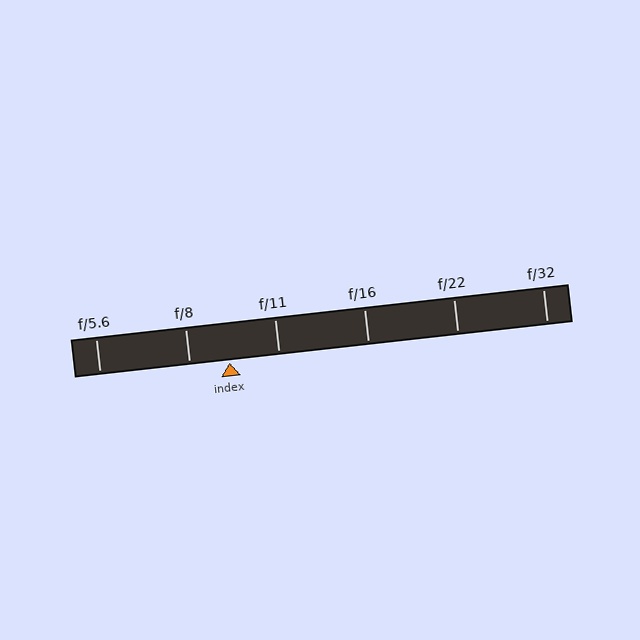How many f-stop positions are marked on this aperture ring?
There are 6 f-stop positions marked.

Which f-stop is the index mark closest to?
The index mark is closest to f/8.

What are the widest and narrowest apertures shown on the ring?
The widest aperture shown is f/5.6 and the narrowest is f/32.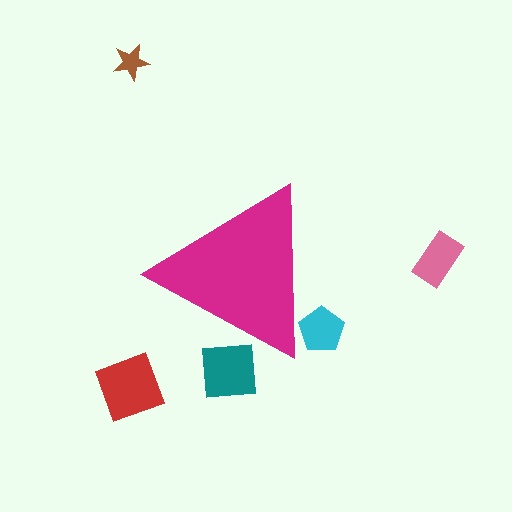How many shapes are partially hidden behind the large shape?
2 shapes are partially hidden.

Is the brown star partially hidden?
No, the brown star is fully visible.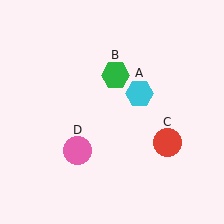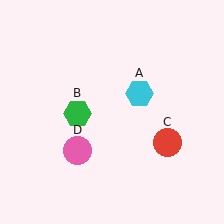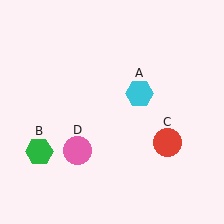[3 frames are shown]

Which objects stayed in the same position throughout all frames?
Cyan hexagon (object A) and red circle (object C) and pink circle (object D) remained stationary.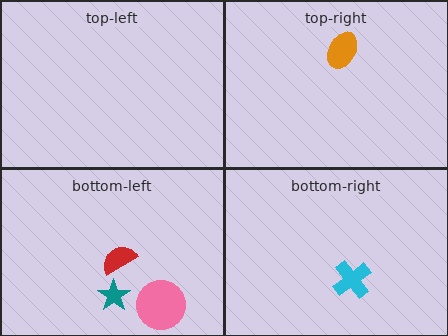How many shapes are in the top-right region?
1.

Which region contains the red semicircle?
The bottom-left region.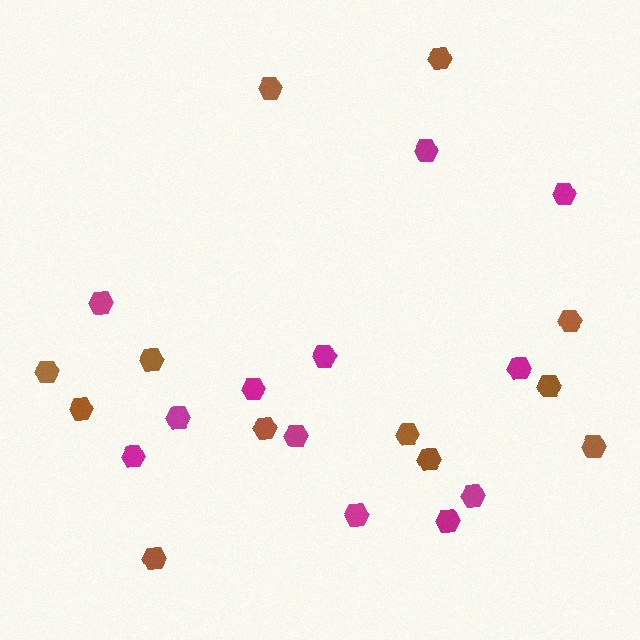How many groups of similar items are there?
There are 2 groups: one group of brown hexagons (12) and one group of magenta hexagons (12).